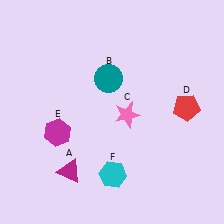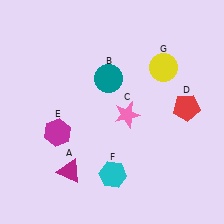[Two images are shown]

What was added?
A yellow circle (G) was added in Image 2.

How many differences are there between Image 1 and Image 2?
There is 1 difference between the two images.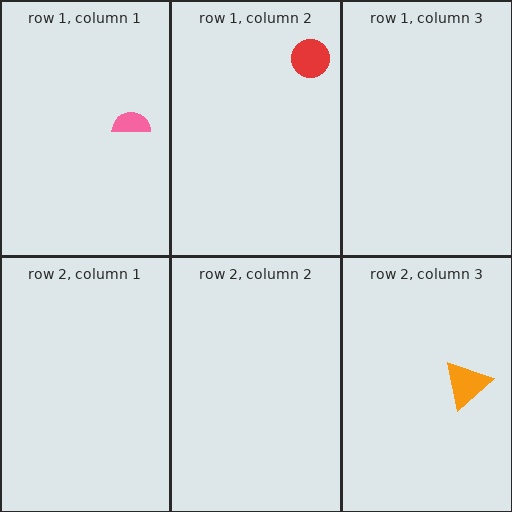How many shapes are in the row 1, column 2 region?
1.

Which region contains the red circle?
The row 1, column 2 region.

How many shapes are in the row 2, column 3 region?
1.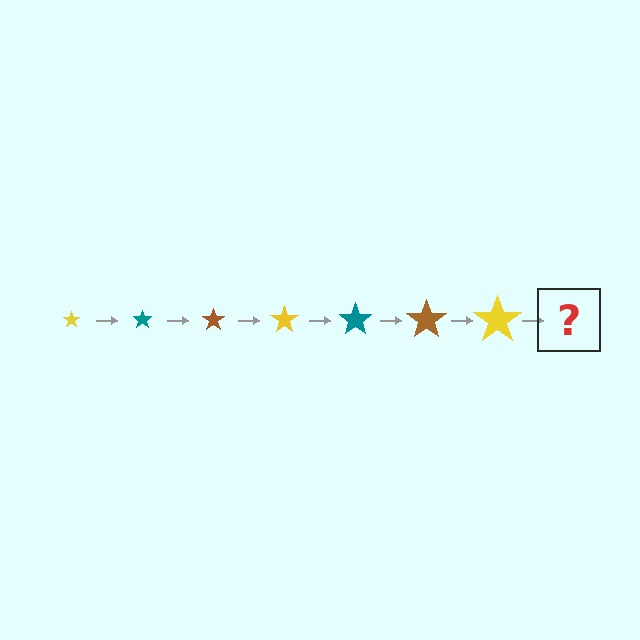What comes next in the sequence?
The next element should be a teal star, larger than the previous one.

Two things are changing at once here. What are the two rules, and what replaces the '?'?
The two rules are that the star grows larger each step and the color cycles through yellow, teal, and brown. The '?' should be a teal star, larger than the previous one.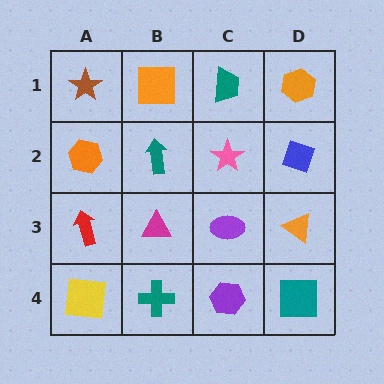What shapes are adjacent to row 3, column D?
A blue diamond (row 2, column D), a teal square (row 4, column D), a purple ellipse (row 3, column C).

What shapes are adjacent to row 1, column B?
A teal arrow (row 2, column B), a brown star (row 1, column A), a teal trapezoid (row 1, column C).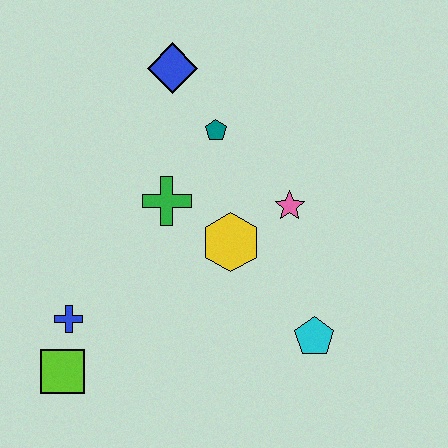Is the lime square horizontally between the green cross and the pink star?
No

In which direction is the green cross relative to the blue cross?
The green cross is above the blue cross.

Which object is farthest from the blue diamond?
The lime square is farthest from the blue diamond.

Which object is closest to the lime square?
The blue cross is closest to the lime square.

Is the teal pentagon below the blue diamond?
Yes